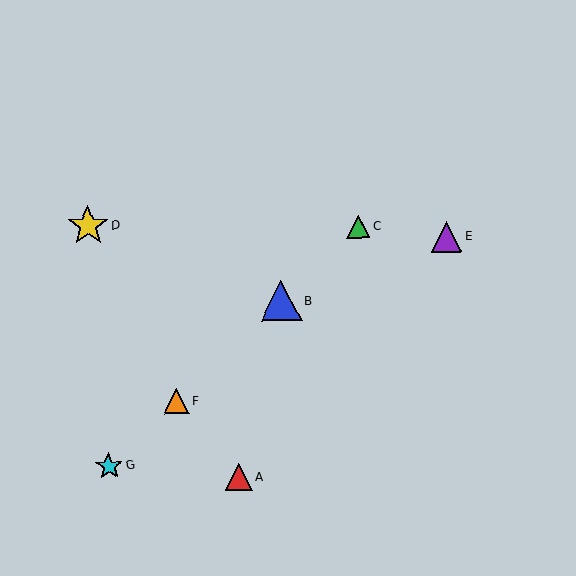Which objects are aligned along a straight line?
Objects B, C, F, G are aligned along a straight line.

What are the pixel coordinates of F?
Object F is at (176, 401).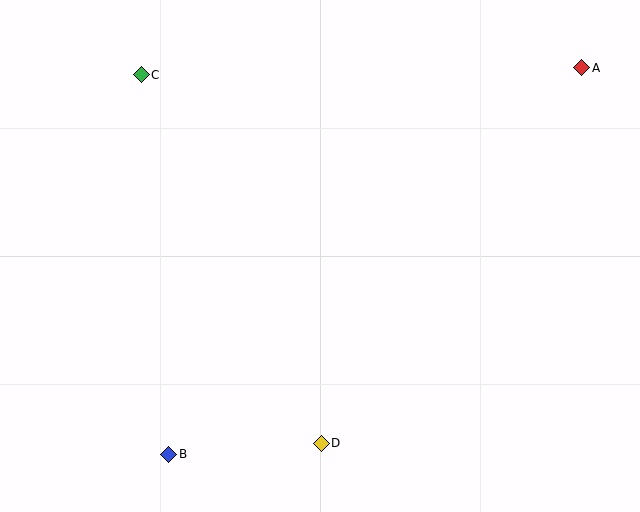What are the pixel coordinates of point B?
Point B is at (169, 454).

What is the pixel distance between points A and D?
The distance between A and D is 457 pixels.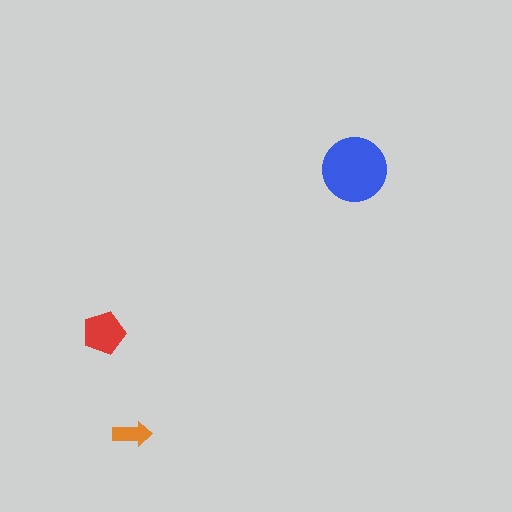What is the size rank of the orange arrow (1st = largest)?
3rd.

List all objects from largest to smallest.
The blue circle, the red pentagon, the orange arrow.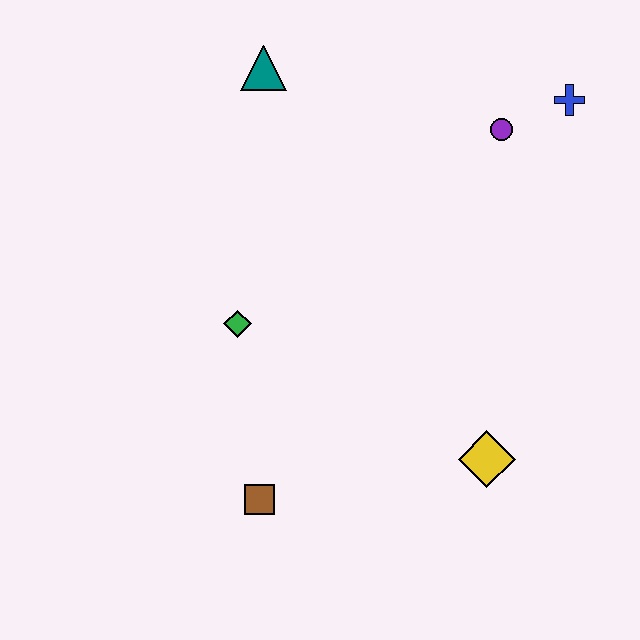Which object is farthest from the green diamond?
The blue cross is farthest from the green diamond.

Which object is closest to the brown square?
The green diamond is closest to the brown square.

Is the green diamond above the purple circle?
No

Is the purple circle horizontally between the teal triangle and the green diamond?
No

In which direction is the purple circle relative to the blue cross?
The purple circle is to the left of the blue cross.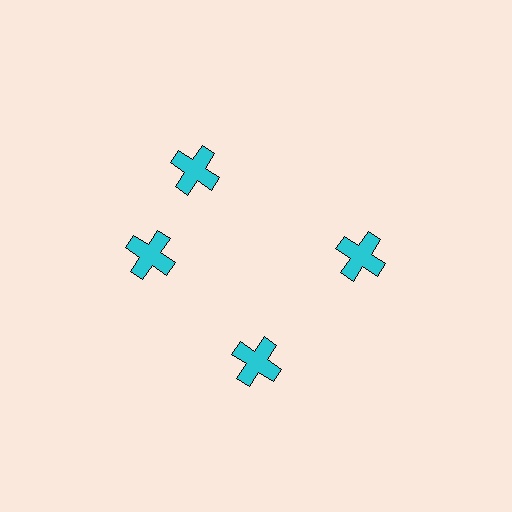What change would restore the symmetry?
The symmetry would be restored by rotating it back into even spacing with its neighbors so that all 4 crosses sit at equal angles and equal distance from the center.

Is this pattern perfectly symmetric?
No. The 4 cyan crosses are arranged in a ring, but one element near the 12 o'clock position is rotated out of alignment along the ring, breaking the 4-fold rotational symmetry.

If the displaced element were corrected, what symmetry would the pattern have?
It would have 4-fold rotational symmetry — the pattern would map onto itself every 90 degrees.